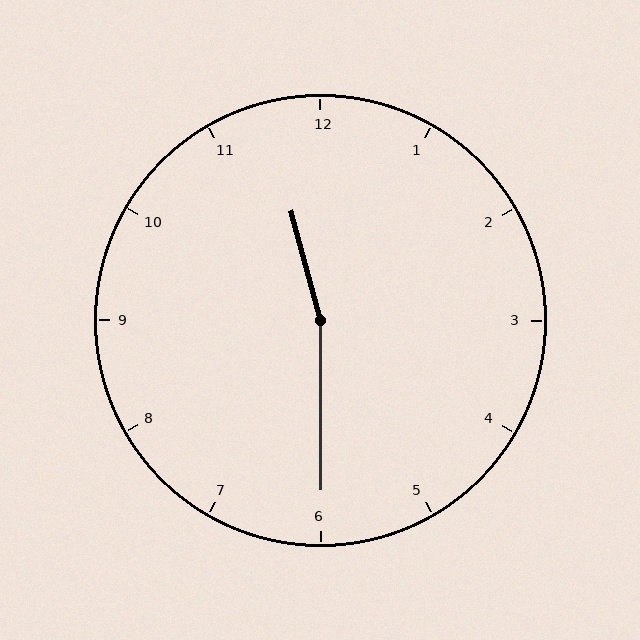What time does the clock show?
11:30.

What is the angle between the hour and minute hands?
Approximately 165 degrees.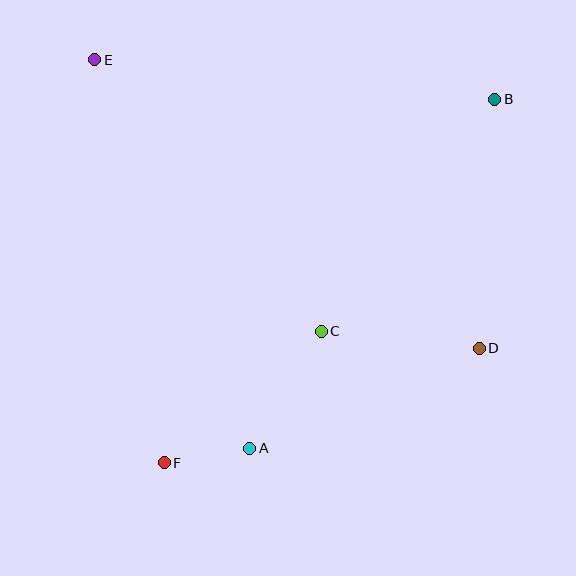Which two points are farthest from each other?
Points B and F are farthest from each other.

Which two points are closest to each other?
Points A and F are closest to each other.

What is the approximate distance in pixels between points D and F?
The distance between D and F is approximately 335 pixels.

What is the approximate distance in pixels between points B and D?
The distance between B and D is approximately 249 pixels.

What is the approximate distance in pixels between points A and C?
The distance between A and C is approximately 137 pixels.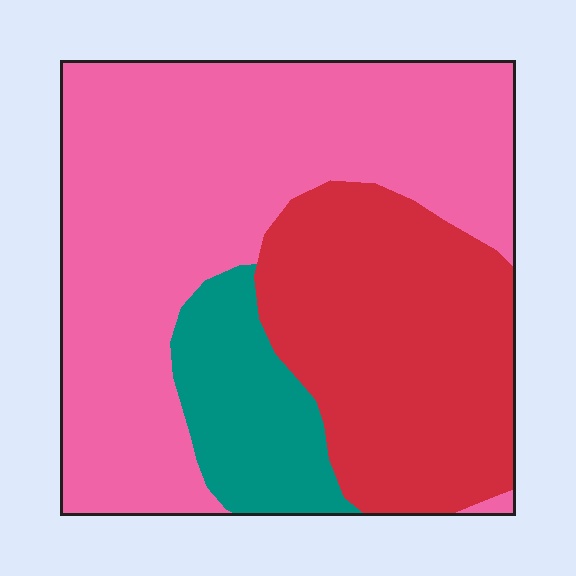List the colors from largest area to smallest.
From largest to smallest: pink, red, teal.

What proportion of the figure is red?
Red takes up about one third (1/3) of the figure.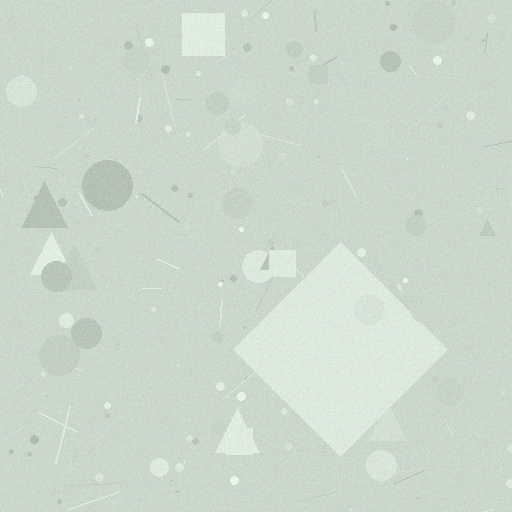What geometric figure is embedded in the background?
A diamond is embedded in the background.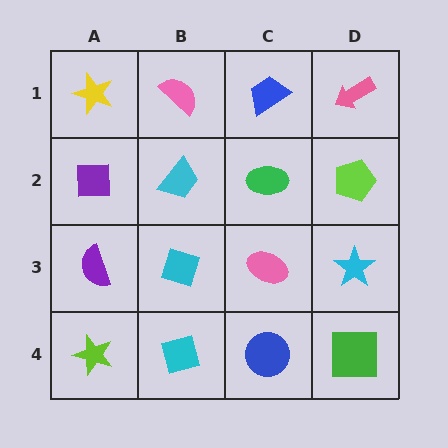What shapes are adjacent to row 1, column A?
A purple square (row 2, column A), a pink semicircle (row 1, column B).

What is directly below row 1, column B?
A cyan trapezoid.